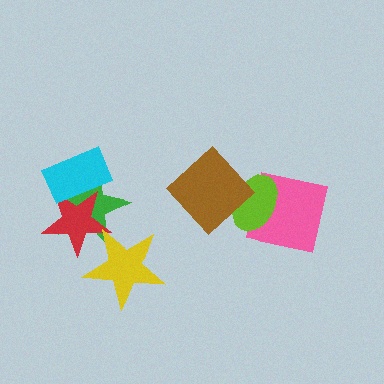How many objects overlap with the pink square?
2 objects overlap with the pink square.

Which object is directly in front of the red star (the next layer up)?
The cyan rectangle is directly in front of the red star.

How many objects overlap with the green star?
3 objects overlap with the green star.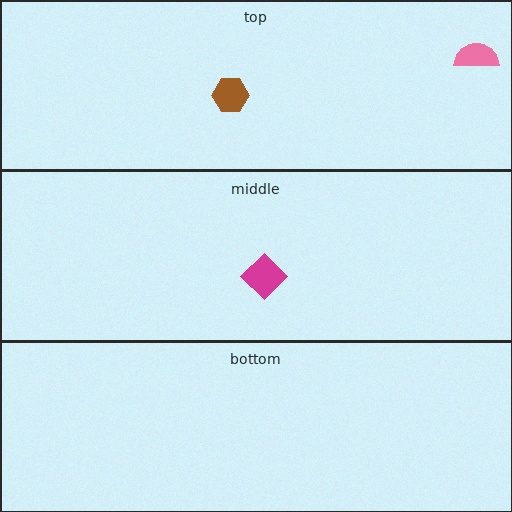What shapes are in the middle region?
The magenta diamond.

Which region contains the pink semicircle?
The top region.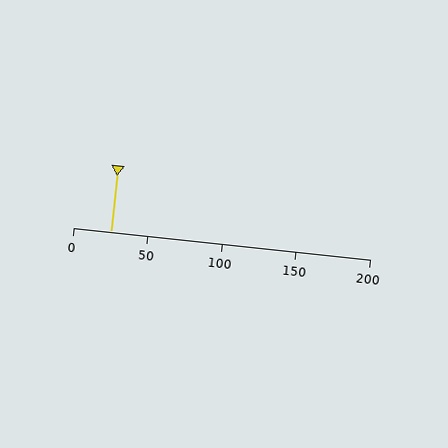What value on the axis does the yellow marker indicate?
The marker indicates approximately 25.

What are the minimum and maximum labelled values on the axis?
The axis runs from 0 to 200.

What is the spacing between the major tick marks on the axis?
The major ticks are spaced 50 apart.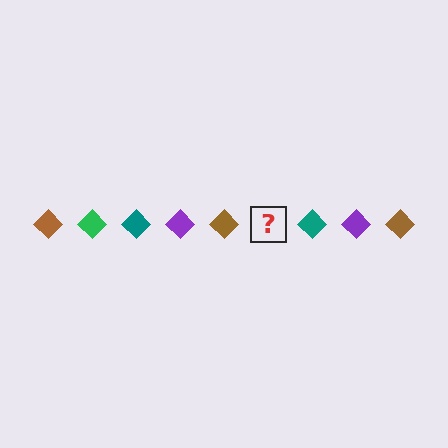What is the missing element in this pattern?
The missing element is a green diamond.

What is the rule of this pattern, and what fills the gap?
The rule is that the pattern cycles through brown, green, teal, purple diamonds. The gap should be filled with a green diamond.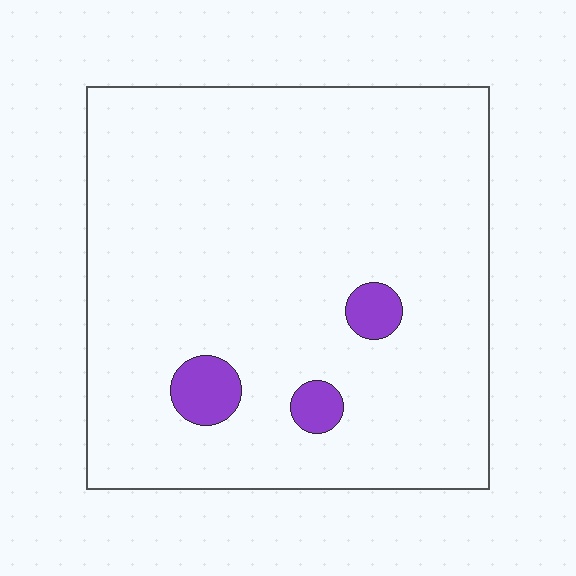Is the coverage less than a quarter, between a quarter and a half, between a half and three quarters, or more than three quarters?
Less than a quarter.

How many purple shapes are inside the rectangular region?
3.